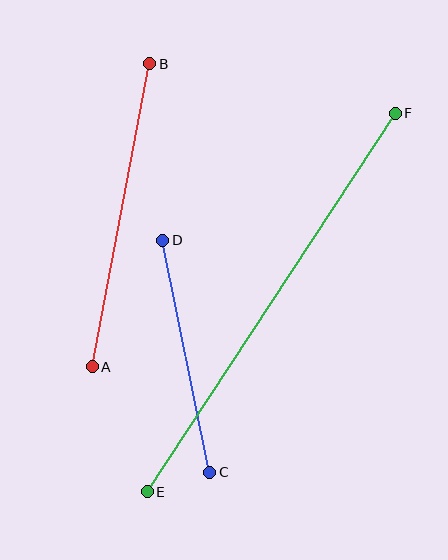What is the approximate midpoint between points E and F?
The midpoint is at approximately (271, 303) pixels.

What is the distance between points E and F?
The distance is approximately 453 pixels.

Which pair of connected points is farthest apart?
Points E and F are farthest apart.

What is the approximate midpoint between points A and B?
The midpoint is at approximately (121, 215) pixels.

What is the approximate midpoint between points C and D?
The midpoint is at approximately (186, 356) pixels.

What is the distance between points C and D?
The distance is approximately 236 pixels.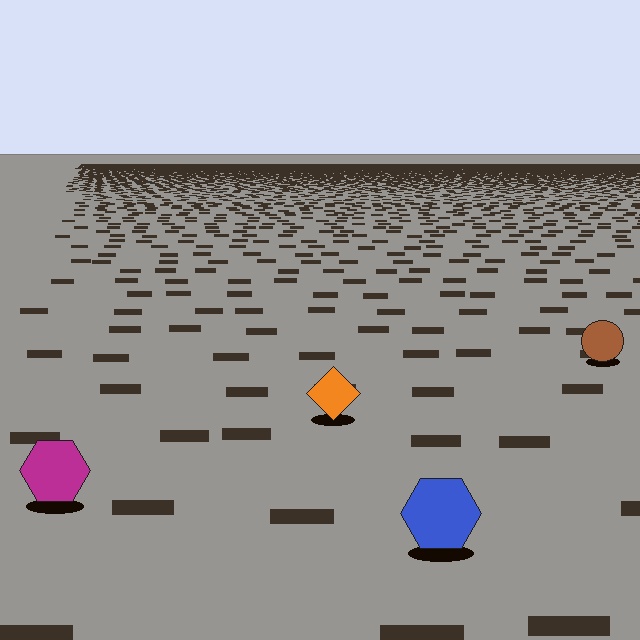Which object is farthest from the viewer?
The brown circle is farthest from the viewer. It appears smaller and the ground texture around it is denser.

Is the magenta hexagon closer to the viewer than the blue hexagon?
No. The blue hexagon is closer — you can tell from the texture gradient: the ground texture is coarser near it.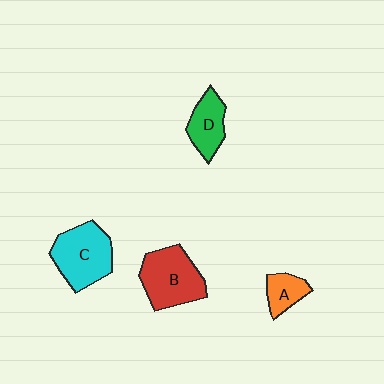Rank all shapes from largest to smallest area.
From largest to smallest: B (red), C (cyan), D (green), A (orange).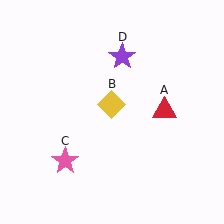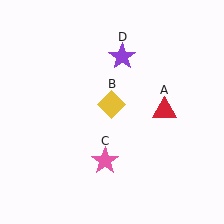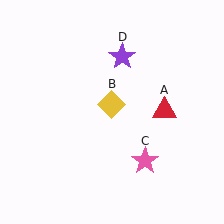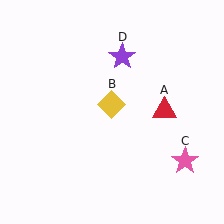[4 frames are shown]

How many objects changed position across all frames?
1 object changed position: pink star (object C).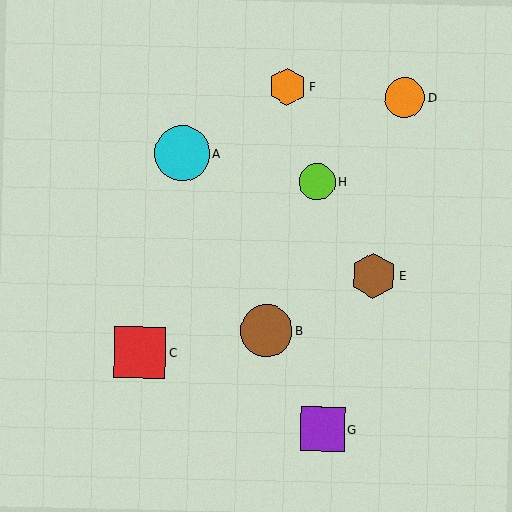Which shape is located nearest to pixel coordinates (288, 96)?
The orange hexagon (labeled F) at (287, 87) is nearest to that location.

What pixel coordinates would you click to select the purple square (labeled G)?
Click at (322, 429) to select the purple square G.